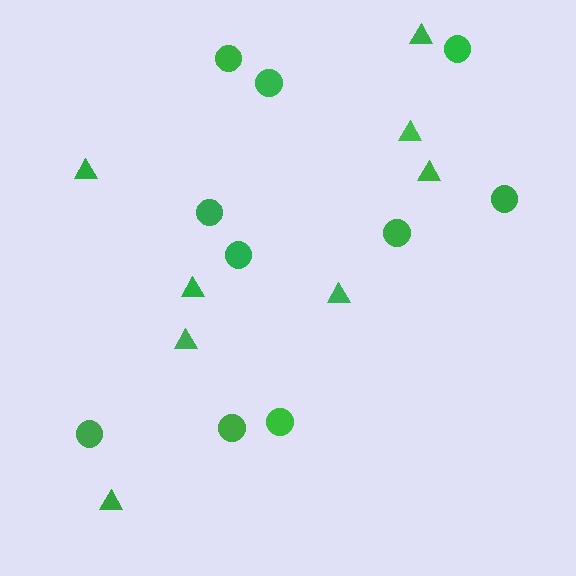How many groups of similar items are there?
There are 2 groups: one group of triangles (8) and one group of circles (10).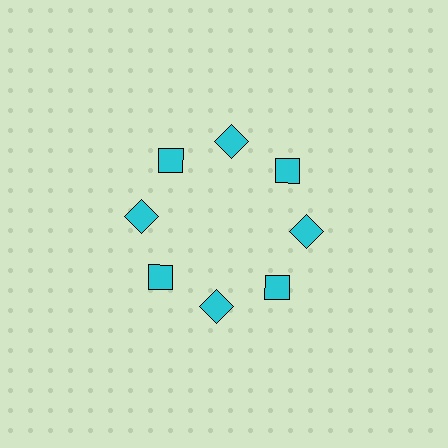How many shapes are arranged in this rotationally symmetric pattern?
There are 8 shapes, arranged in 8 groups of 1.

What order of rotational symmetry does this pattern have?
This pattern has 8-fold rotational symmetry.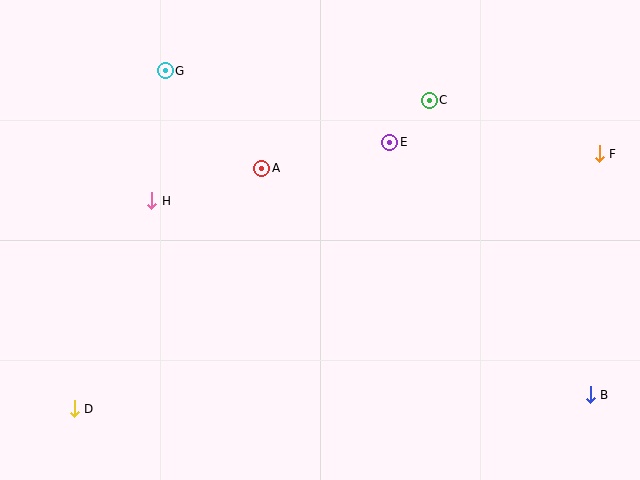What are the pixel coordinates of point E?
Point E is at (390, 142).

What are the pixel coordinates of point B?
Point B is at (590, 395).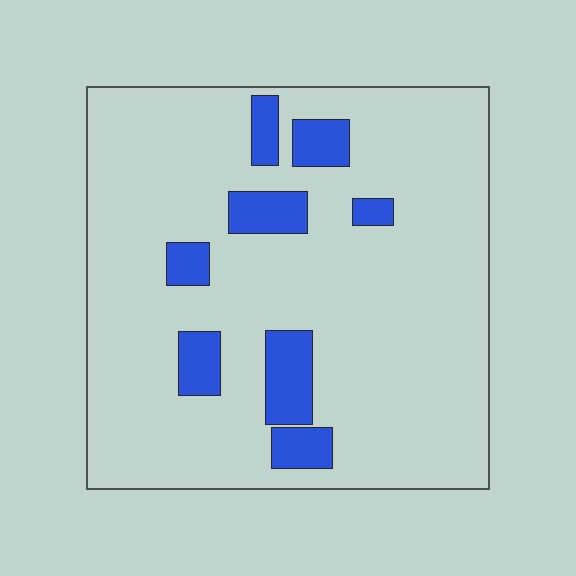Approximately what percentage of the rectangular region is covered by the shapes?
Approximately 15%.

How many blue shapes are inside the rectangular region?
8.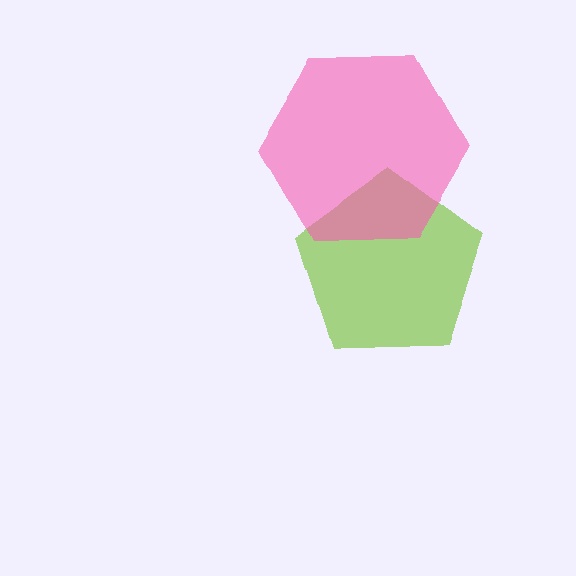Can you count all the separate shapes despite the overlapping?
Yes, there are 2 separate shapes.